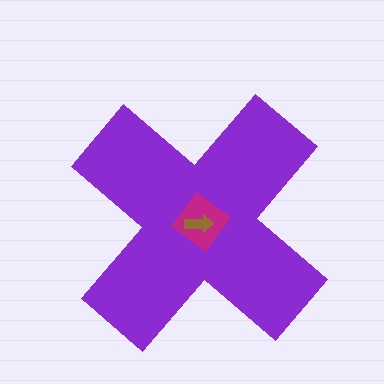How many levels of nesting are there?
3.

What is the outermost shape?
The purple cross.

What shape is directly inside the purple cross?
The magenta diamond.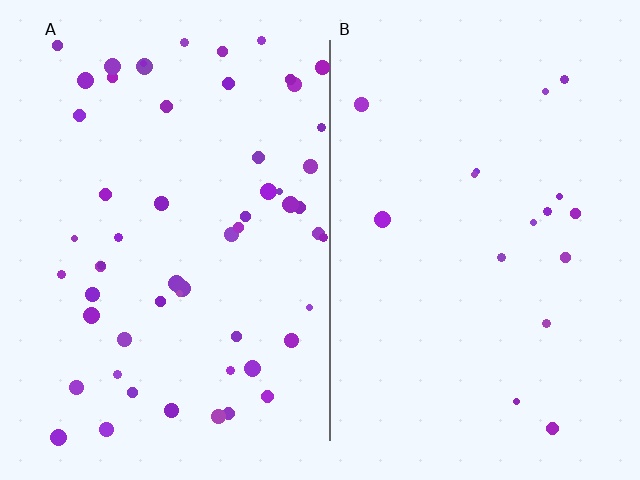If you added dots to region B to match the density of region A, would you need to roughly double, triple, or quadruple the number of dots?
Approximately triple.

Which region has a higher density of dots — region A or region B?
A (the left).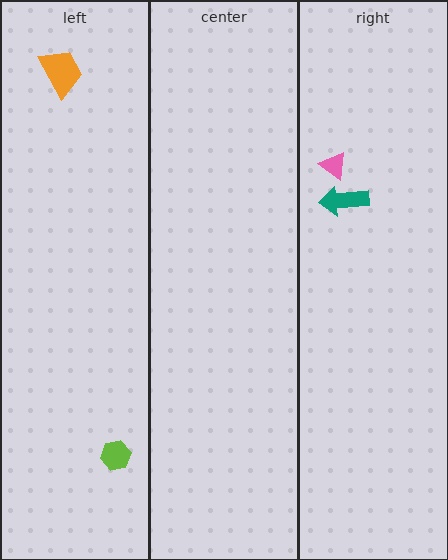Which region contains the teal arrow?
The right region.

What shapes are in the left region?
The lime hexagon, the orange trapezoid.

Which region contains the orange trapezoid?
The left region.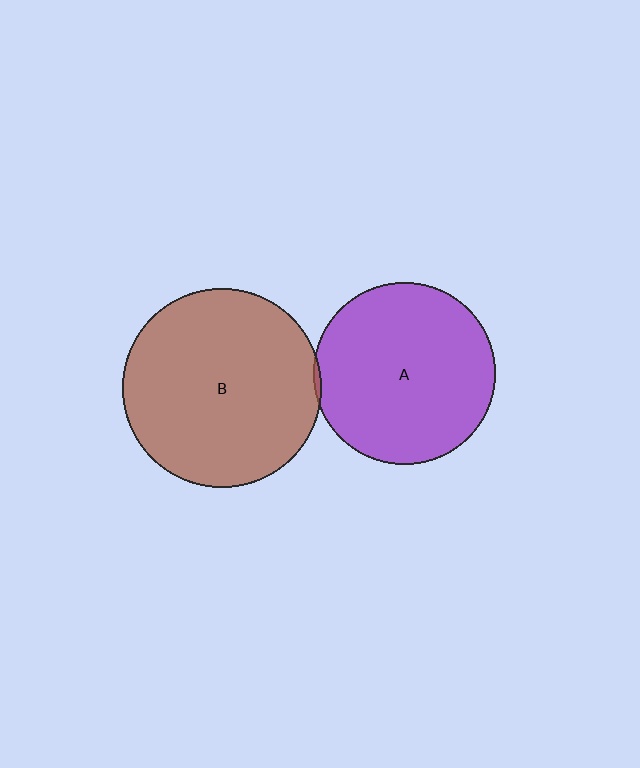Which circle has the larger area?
Circle B (brown).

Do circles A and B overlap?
Yes.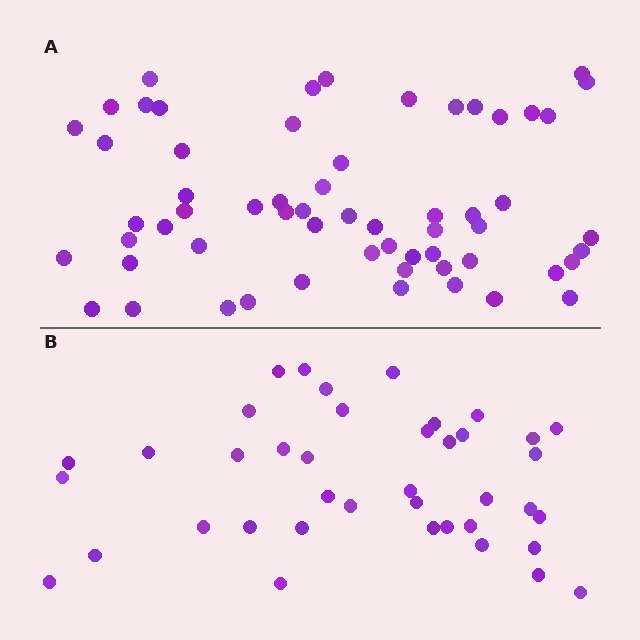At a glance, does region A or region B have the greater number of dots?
Region A (the top region) has more dots.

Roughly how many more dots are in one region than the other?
Region A has approximately 20 more dots than region B.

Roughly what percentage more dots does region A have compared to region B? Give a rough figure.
About 50% more.